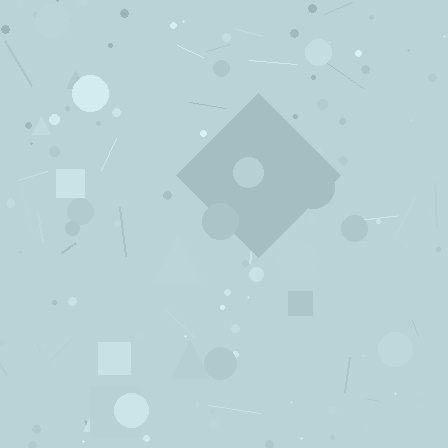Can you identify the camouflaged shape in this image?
The camouflaged shape is a diamond.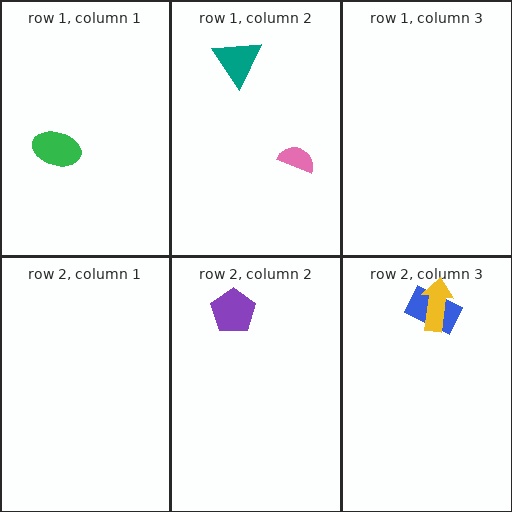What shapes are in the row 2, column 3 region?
The blue rectangle, the yellow arrow.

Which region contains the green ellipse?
The row 1, column 1 region.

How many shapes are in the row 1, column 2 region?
2.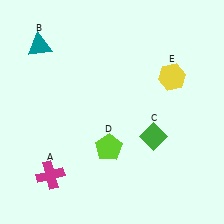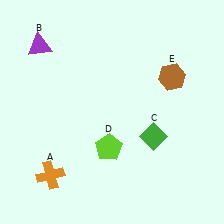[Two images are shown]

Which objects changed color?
A changed from magenta to orange. B changed from teal to purple. E changed from yellow to brown.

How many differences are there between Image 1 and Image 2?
There are 3 differences between the two images.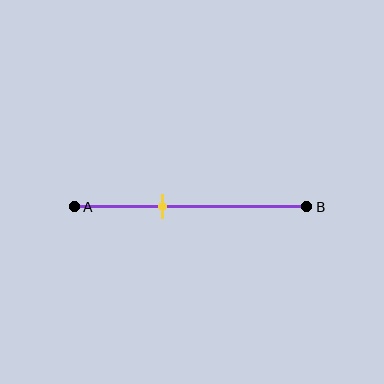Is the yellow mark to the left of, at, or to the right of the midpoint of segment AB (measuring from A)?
The yellow mark is to the left of the midpoint of segment AB.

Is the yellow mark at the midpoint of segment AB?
No, the mark is at about 40% from A, not at the 50% midpoint.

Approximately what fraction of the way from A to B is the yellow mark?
The yellow mark is approximately 40% of the way from A to B.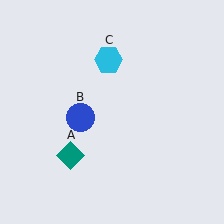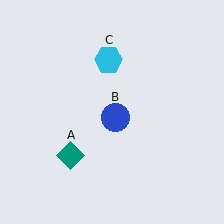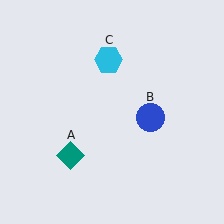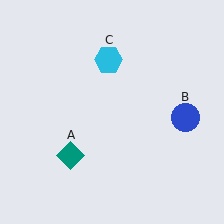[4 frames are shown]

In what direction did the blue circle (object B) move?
The blue circle (object B) moved right.